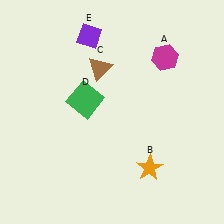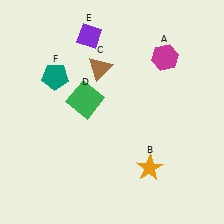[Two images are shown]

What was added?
A teal pentagon (F) was added in Image 2.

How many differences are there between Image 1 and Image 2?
There is 1 difference between the two images.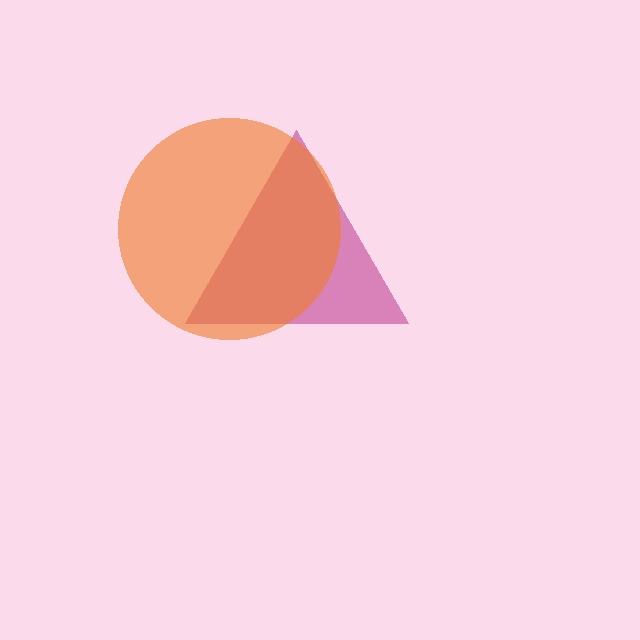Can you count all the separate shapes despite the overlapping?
Yes, there are 2 separate shapes.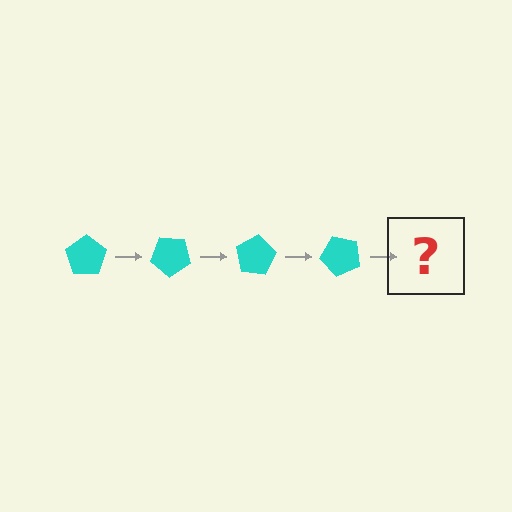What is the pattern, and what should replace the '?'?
The pattern is that the pentagon rotates 40 degrees each step. The '?' should be a cyan pentagon rotated 160 degrees.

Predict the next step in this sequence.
The next step is a cyan pentagon rotated 160 degrees.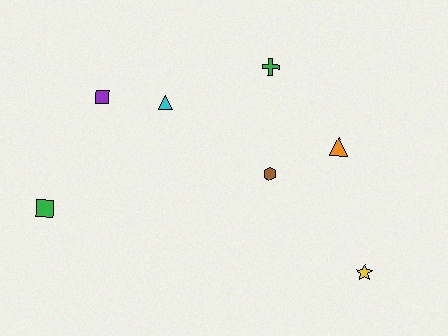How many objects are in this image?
There are 7 objects.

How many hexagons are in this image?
There is 1 hexagon.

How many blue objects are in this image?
There are no blue objects.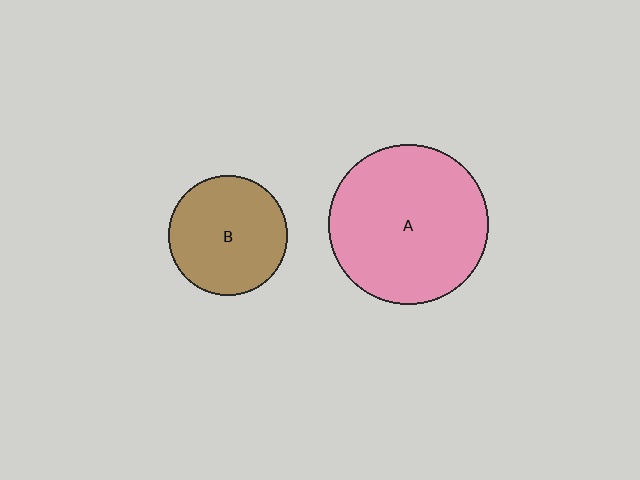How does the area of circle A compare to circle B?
Approximately 1.8 times.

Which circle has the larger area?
Circle A (pink).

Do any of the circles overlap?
No, none of the circles overlap.